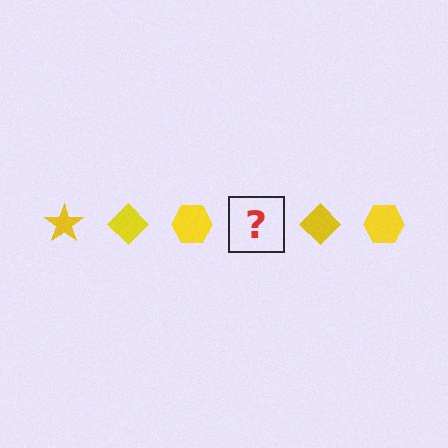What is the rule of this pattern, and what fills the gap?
The rule is that the pattern cycles through star, diamond, hexagon shapes in yellow. The gap should be filled with a yellow star.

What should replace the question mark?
The question mark should be replaced with a yellow star.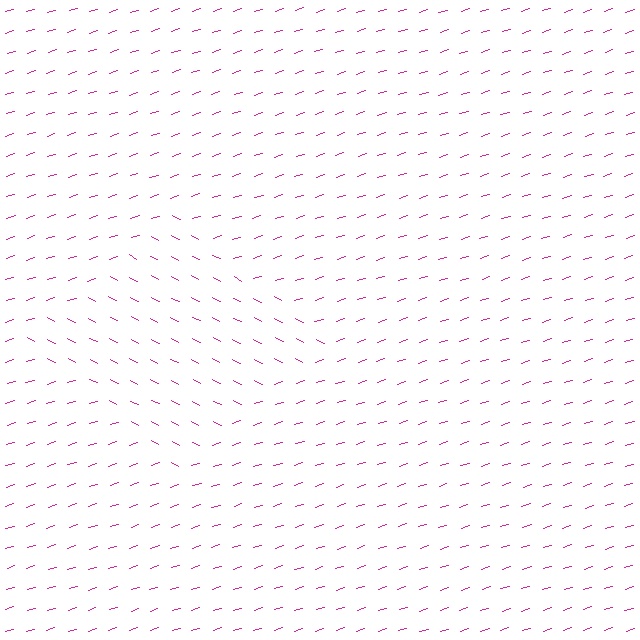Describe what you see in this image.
The image is filled with small magenta line segments. A diamond region in the image has lines oriented differently from the surrounding lines, creating a visible texture boundary.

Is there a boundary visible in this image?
Yes, there is a texture boundary formed by a change in line orientation.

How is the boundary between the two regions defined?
The boundary is defined purely by a change in line orientation (approximately 45 degrees difference). All lines are the same color and thickness.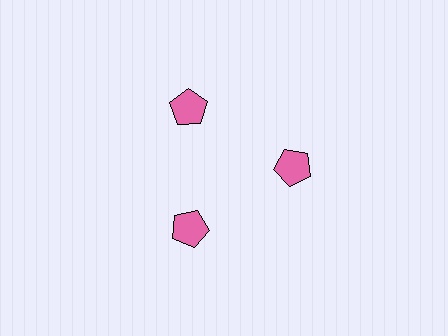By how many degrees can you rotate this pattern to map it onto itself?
The pattern maps onto itself every 120 degrees of rotation.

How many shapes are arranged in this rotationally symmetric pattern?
There are 3 shapes, arranged in 3 groups of 1.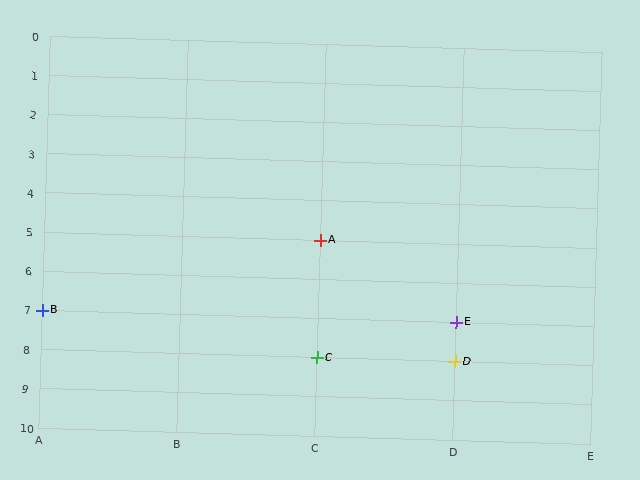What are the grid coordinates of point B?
Point B is at grid coordinates (A, 7).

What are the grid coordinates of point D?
Point D is at grid coordinates (D, 8).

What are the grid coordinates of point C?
Point C is at grid coordinates (C, 8).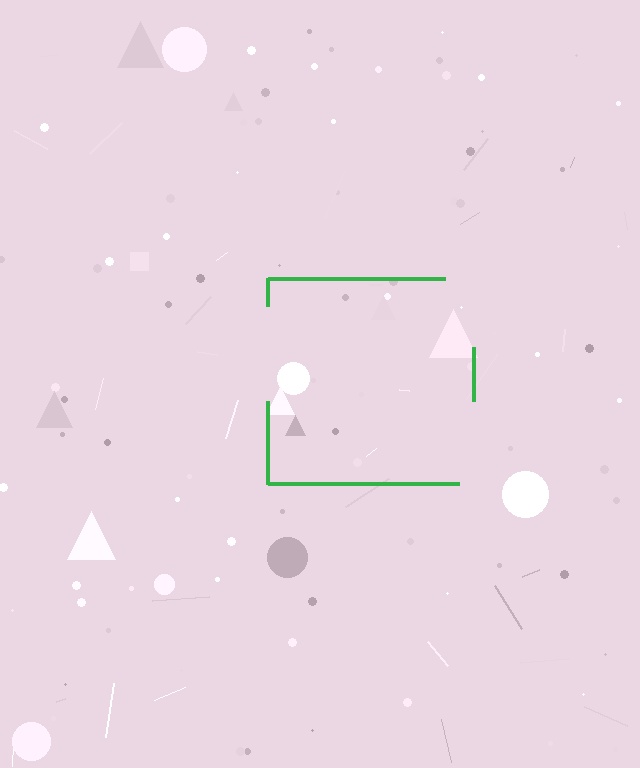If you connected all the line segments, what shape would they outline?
They would outline a square.